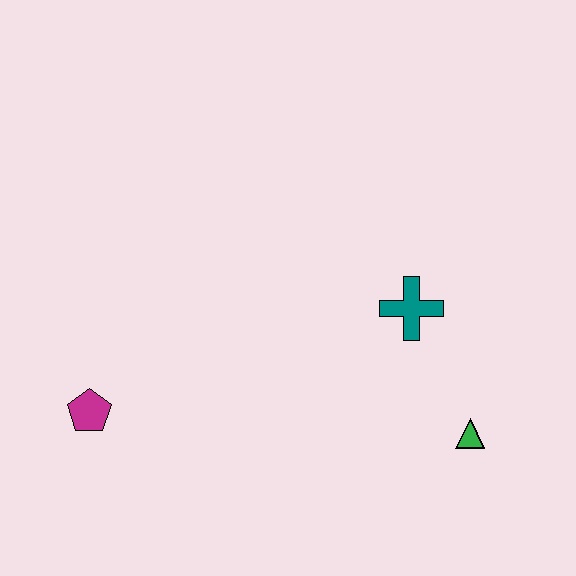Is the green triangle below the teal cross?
Yes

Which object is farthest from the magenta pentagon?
The green triangle is farthest from the magenta pentagon.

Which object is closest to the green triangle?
The teal cross is closest to the green triangle.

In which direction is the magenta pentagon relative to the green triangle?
The magenta pentagon is to the left of the green triangle.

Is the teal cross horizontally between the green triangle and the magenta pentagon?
Yes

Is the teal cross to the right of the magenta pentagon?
Yes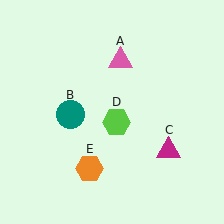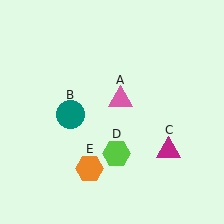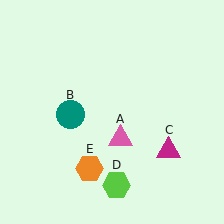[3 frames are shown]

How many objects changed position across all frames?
2 objects changed position: pink triangle (object A), lime hexagon (object D).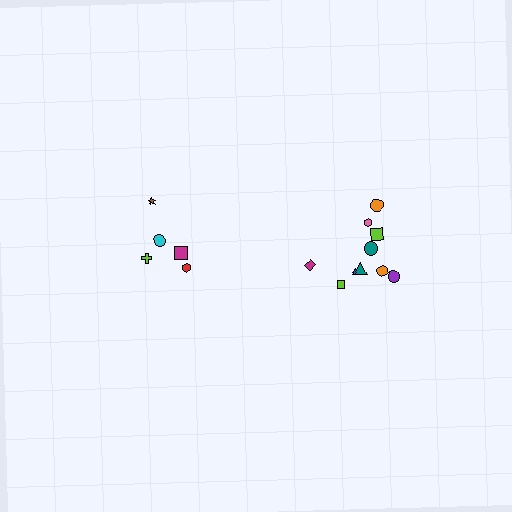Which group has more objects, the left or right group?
The right group.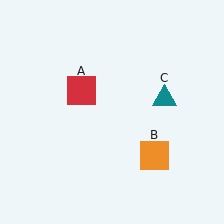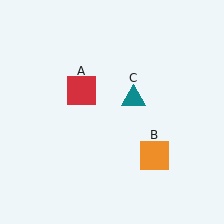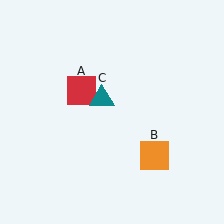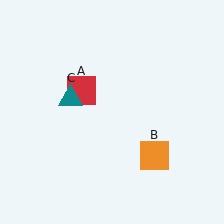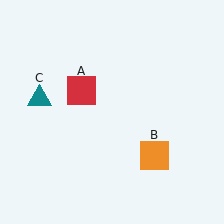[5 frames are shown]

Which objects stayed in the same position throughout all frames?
Red square (object A) and orange square (object B) remained stationary.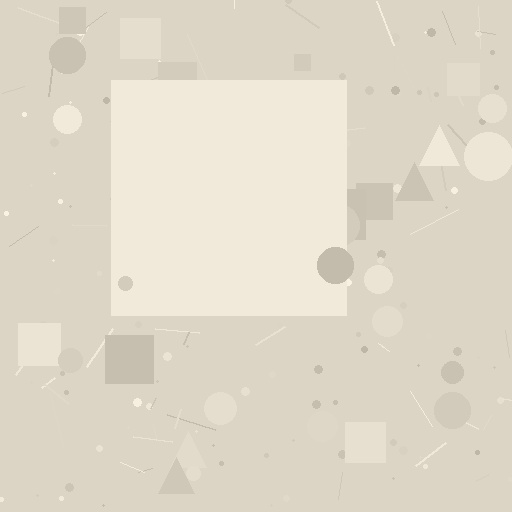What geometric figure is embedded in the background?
A square is embedded in the background.